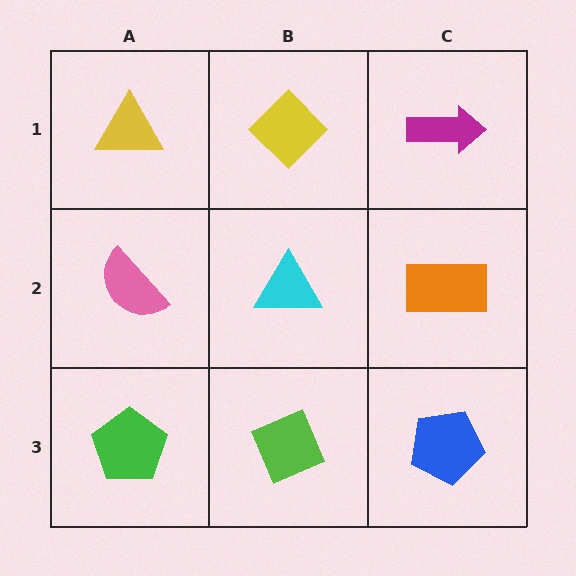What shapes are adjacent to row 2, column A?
A yellow triangle (row 1, column A), a green pentagon (row 3, column A), a cyan triangle (row 2, column B).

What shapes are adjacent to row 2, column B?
A yellow diamond (row 1, column B), a lime diamond (row 3, column B), a pink semicircle (row 2, column A), an orange rectangle (row 2, column C).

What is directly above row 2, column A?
A yellow triangle.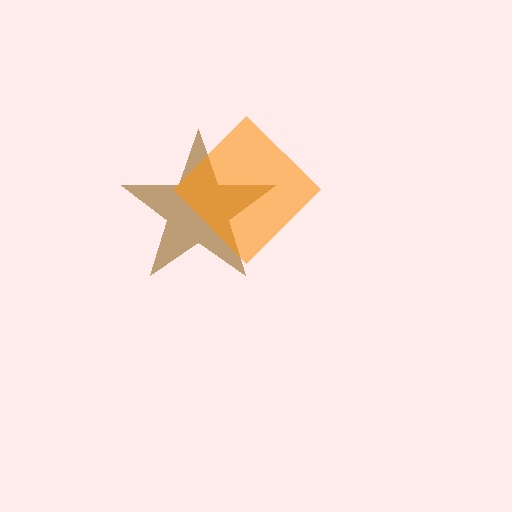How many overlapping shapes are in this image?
There are 2 overlapping shapes in the image.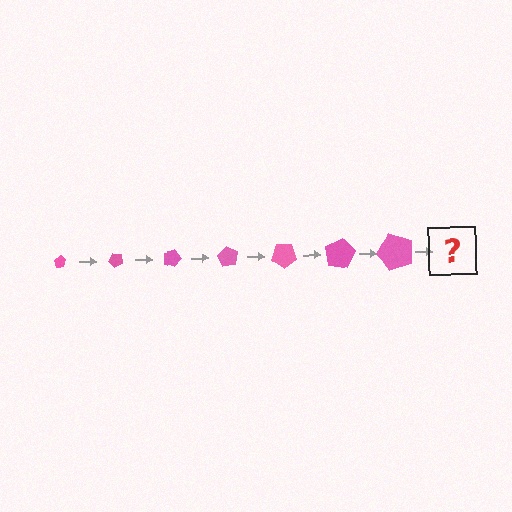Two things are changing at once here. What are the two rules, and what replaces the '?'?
The two rules are that the pentagon grows larger each step and it rotates 45 degrees each step. The '?' should be a pentagon, larger than the previous one and rotated 315 degrees from the start.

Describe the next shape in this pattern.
It should be a pentagon, larger than the previous one and rotated 315 degrees from the start.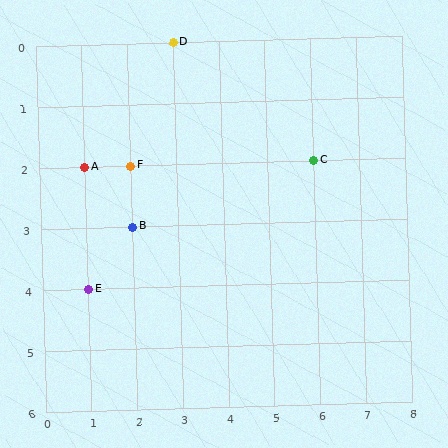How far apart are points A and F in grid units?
Points A and F are 1 column apart.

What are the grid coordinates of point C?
Point C is at grid coordinates (6, 2).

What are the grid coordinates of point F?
Point F is at grid coordinates (2, 2).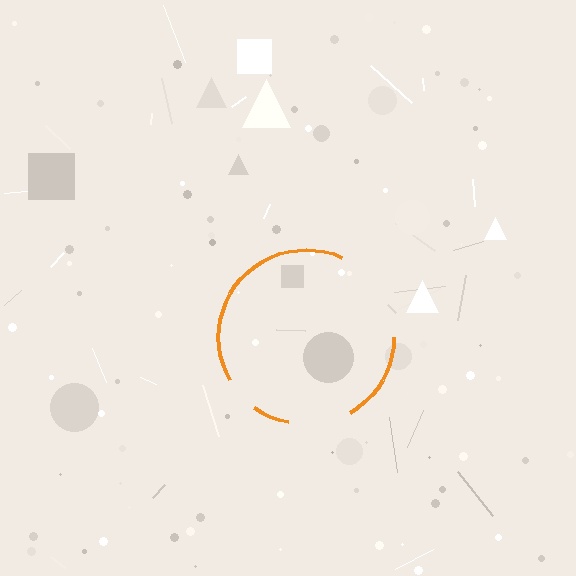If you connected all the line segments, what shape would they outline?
They would outline a circle.